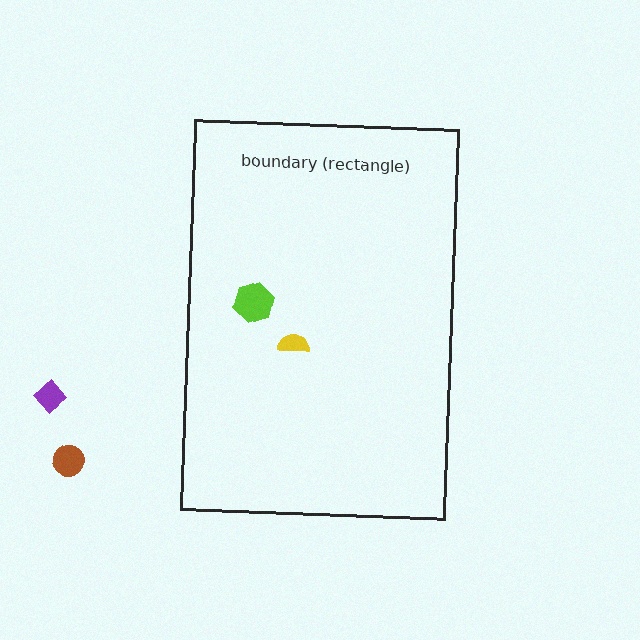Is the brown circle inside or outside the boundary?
Outside.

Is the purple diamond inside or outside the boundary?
Outside.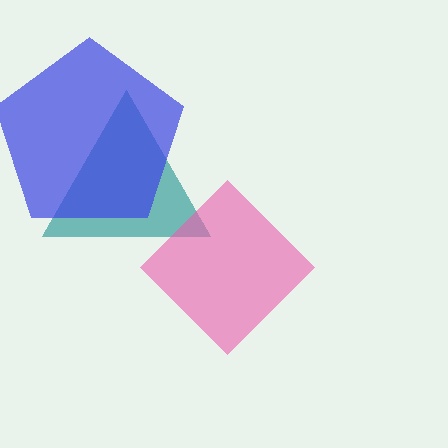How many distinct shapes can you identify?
There are 3 distinct shapes: a teal triangle, a pink diamond, a blue pentagon.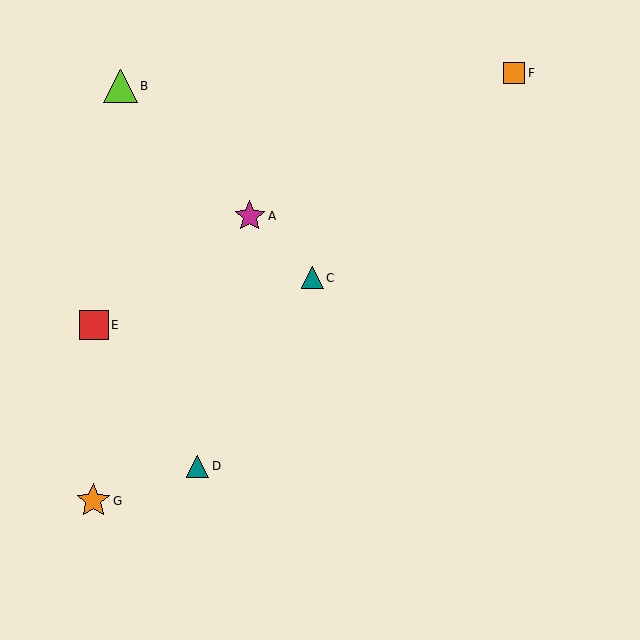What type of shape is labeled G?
Shape G is an orange star.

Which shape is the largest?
The orange star (labeled G) is the largest.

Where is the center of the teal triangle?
The center of the teal triangle is at (312, 278).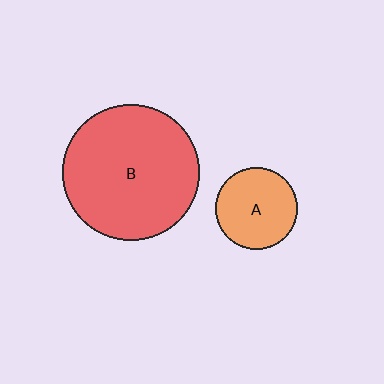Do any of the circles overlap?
No, none of the circles overlap.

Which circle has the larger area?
Circle B (red).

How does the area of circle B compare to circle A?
Approximately 2.8 times.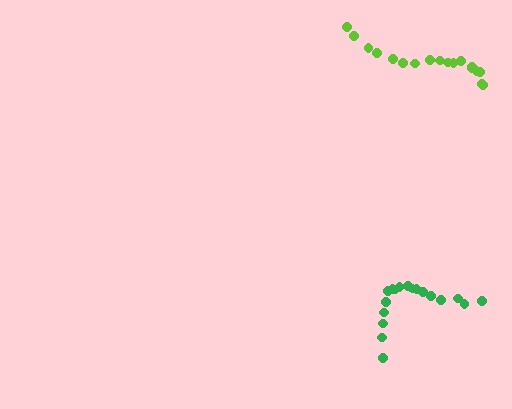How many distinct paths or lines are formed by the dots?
There are 2 distinct paths.